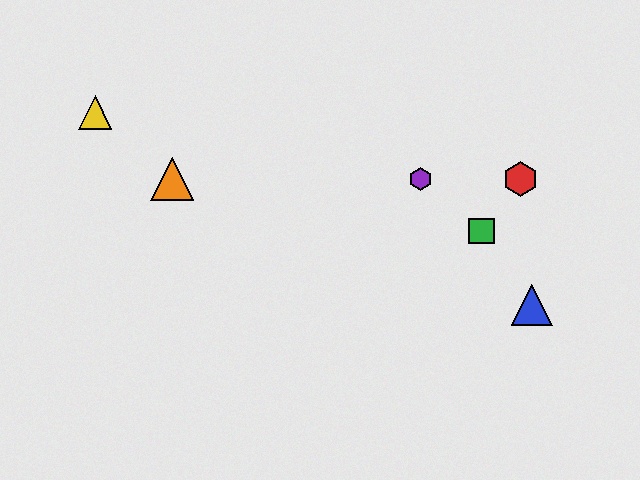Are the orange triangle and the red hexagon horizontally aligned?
Yes, both are at y≈179.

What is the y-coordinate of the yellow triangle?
The yellow triangle is at y≈113.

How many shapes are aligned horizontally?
3 shapes (the red hexagon, the purple hexagon, the orange triangle) are aligned horizontally.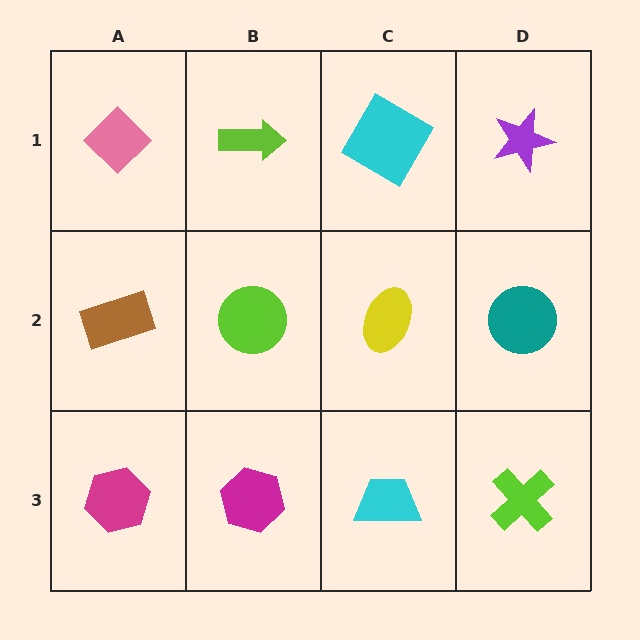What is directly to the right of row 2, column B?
A yellow ellipse.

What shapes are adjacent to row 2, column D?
A purple star (row 1, column D), a lime cross (row 3, column D), a yellow ellipse (row 2, column C).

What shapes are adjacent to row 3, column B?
A lime circle (row 2, column B), a magenta hexagon (row 3, column A), a cyan trapezoid (row 3, column C).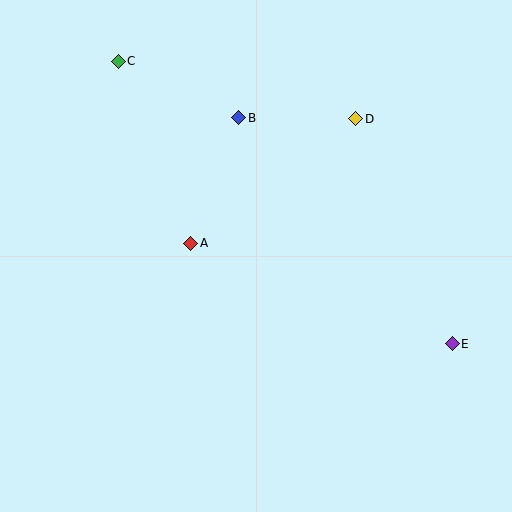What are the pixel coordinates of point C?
Point C is at (118, 61).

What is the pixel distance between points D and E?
The distance between D and E is 244 pixels.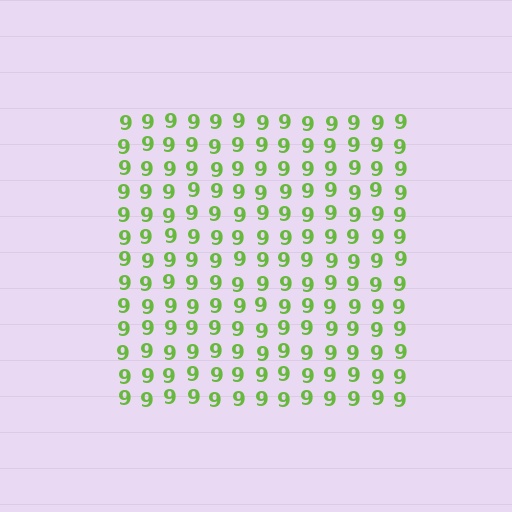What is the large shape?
The large shape is a square.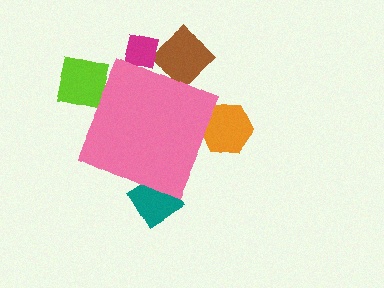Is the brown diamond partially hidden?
Yes, the brown diamond is partially hidden behind the pink diamond.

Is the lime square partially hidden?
Yes, the lime square is partially hidden behind the pink diamond.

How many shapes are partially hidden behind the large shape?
5 shapes are partially hidden.